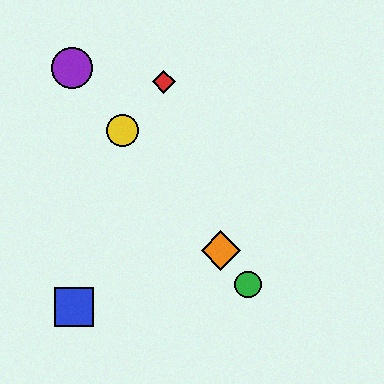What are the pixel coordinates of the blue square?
The blue square is at (74, 307).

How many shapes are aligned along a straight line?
4 shapes (the green circle, the yellow circle, the purple circle, the orange diamond) are aligned along a straight line.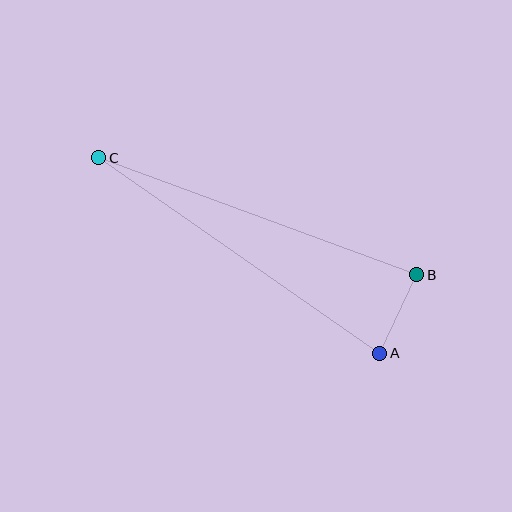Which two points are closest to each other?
Points A and B are closest to each other.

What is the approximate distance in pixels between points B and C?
The distance between B and C is approximately 339 pixels.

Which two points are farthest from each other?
Points A and C are farthest from each other.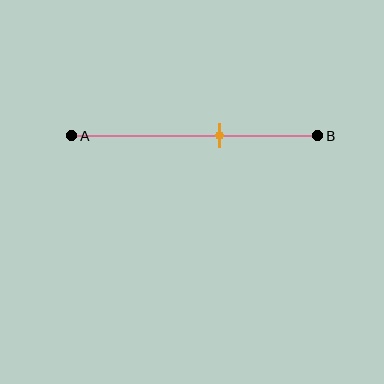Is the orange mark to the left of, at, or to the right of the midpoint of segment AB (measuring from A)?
The orange mark is to the right of the midpoint of segment AB.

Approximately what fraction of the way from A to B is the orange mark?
The orange mark is approximately 60% of the way from A to B.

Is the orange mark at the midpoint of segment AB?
No, the mark is at about 60% from A, not at the 50% midpoint.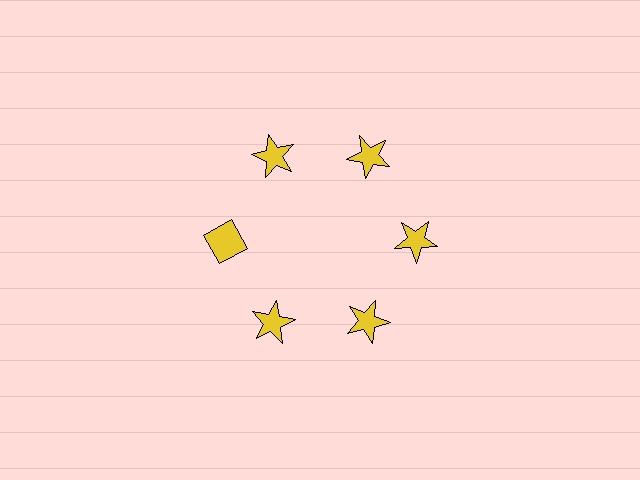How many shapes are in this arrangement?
There are 6 shapes arranged in a ring pattern.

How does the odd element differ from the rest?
It has a different shape: diamond instead of star.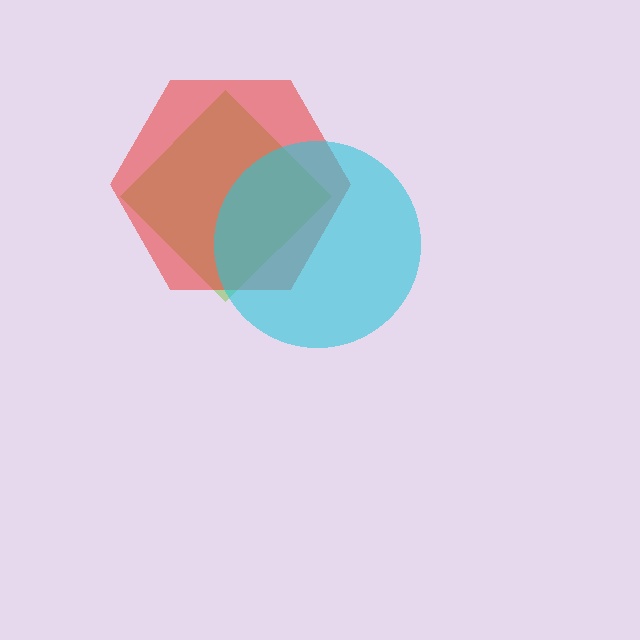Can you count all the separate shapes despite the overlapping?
Yes, there are 3 separate shapes.